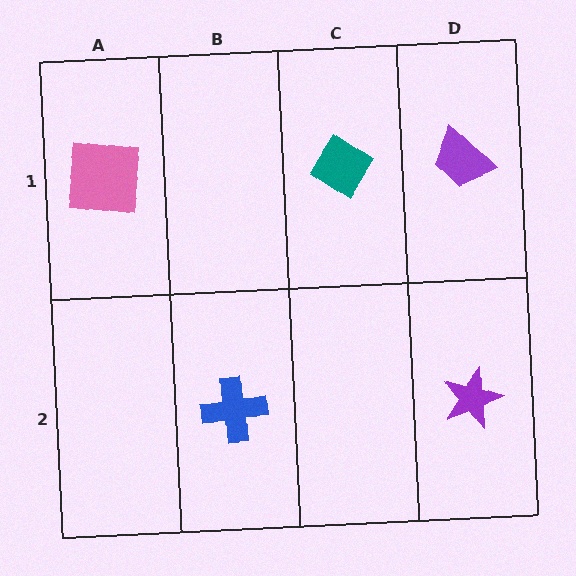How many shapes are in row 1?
3 shapes.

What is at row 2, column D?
A purple star.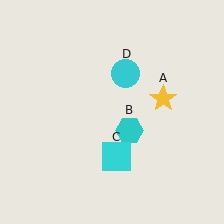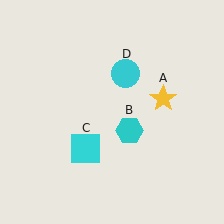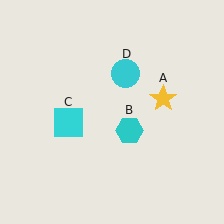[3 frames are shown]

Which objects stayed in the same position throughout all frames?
Yellow star (object A) and cyan hexagon (object B) and cyan circle (object D) remained stationary.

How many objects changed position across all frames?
1 object changed position: cyan square (object C).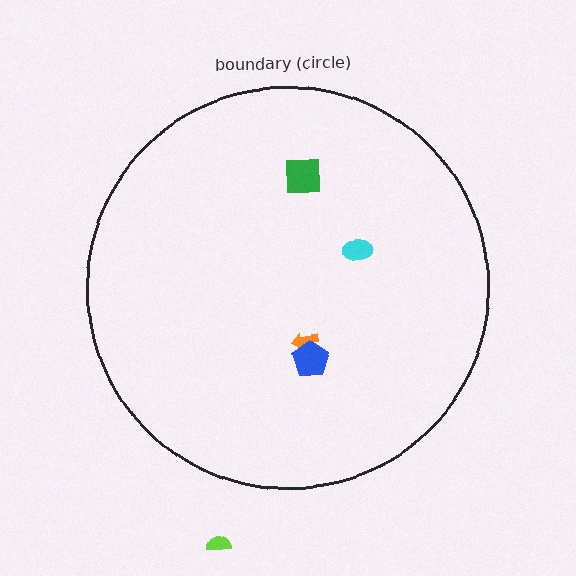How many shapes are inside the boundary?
4 inside, 1 outside.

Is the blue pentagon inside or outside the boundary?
Inside.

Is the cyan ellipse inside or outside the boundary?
Inside.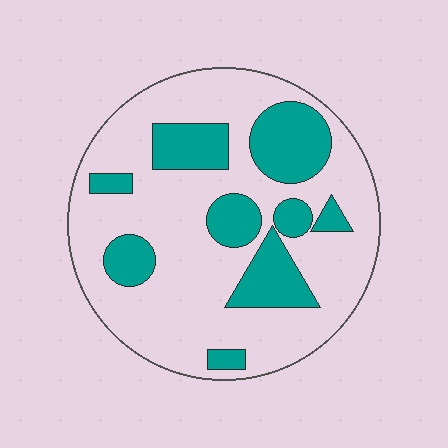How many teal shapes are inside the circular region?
9.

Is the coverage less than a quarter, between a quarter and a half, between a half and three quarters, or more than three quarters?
Between a quarter and a half.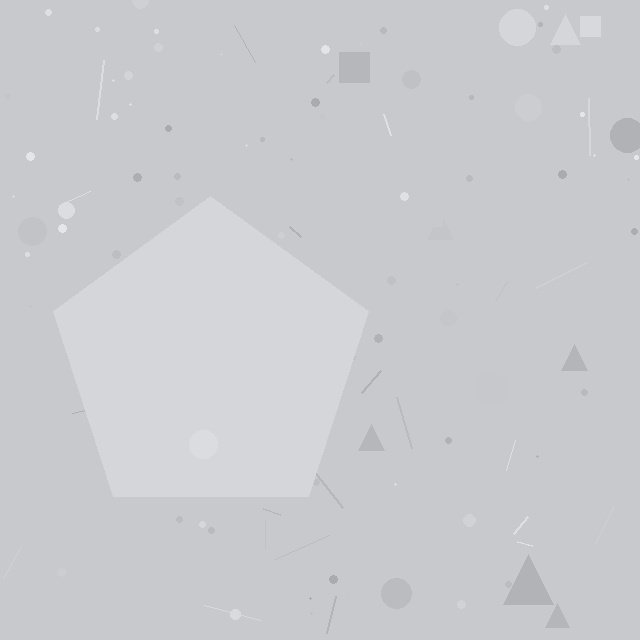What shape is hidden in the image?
A pentagon is hidden in the image.